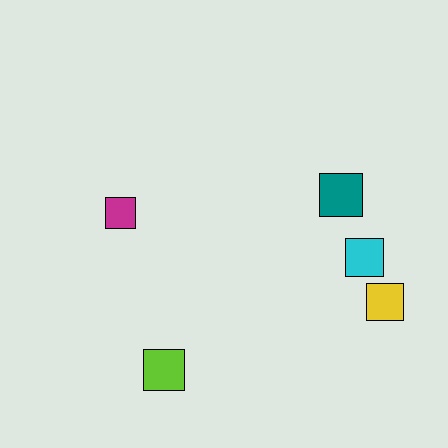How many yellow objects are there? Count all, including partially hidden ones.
There is 1 yellow object.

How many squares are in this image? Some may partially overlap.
There are 5 squares.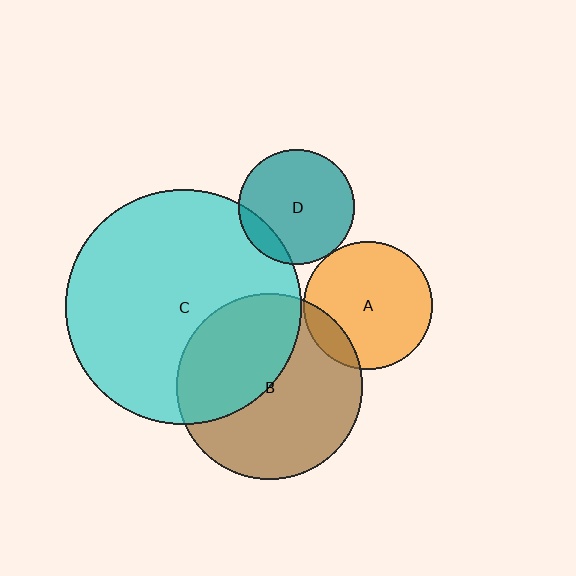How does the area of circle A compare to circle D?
Approximately 1.2 times.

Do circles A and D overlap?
Yes.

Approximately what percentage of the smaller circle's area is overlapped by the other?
Approximately 5%.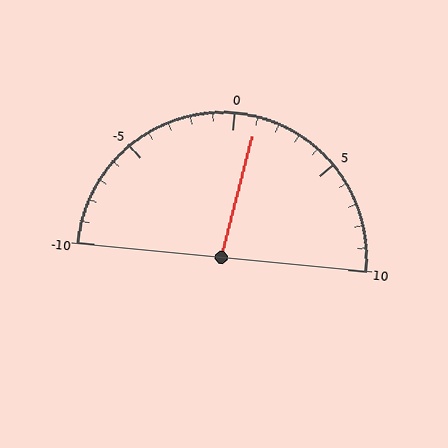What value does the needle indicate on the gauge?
The needle indicates approximately 1.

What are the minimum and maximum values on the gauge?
The gauge ranges from -10 to 10.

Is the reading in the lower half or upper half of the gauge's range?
The reading is in the upper half of the range (-10 to 10).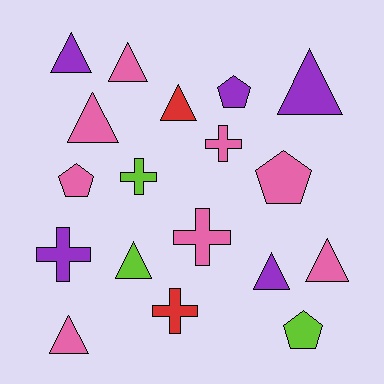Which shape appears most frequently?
Triangle, with 9 objects.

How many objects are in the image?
There are 18 objects.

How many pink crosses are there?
There are 2 pink crosses.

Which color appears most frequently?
Pink, with 8 objects.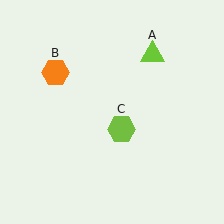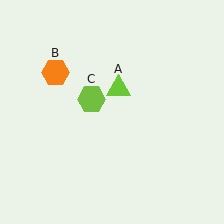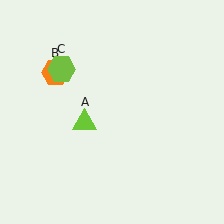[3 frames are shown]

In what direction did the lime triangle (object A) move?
The lime triangle (object A) moved down and to the left.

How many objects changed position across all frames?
2 objects changed position: lime triangle (object A), lime hexagon (object C).